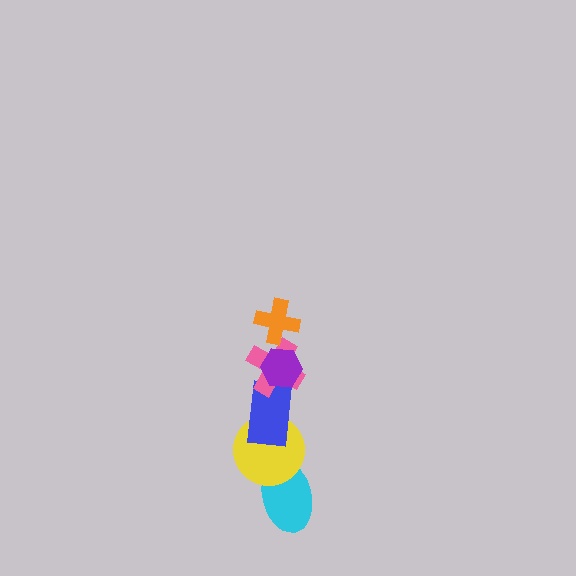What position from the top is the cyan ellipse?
The cyan ellipse is 6th from the top.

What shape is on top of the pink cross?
The purple hexagon is on top of the pink cross.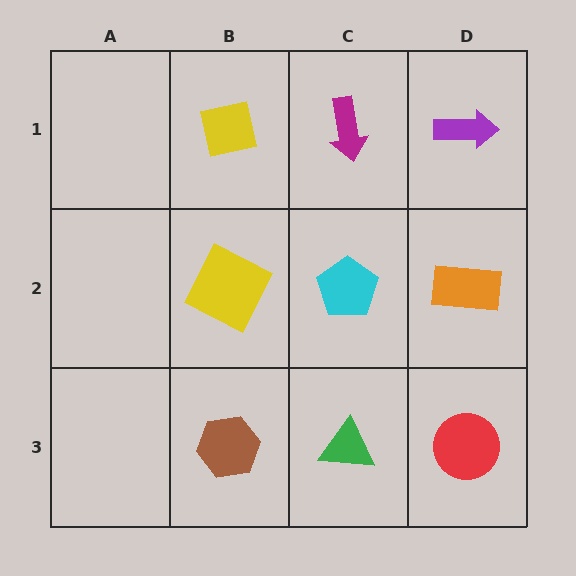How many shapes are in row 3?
3 shapes.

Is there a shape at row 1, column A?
No, that cell is empty.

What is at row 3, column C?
A green triangle.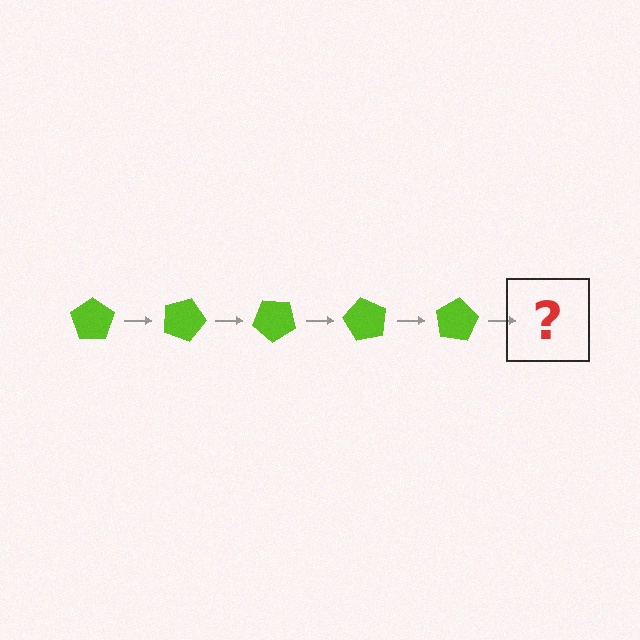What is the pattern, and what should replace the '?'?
The pattern is that the pentagon rotates 20 degrees each step. The '?' should be a lime pentagon rotated 100 degrees.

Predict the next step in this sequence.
The next step is a lime pentagon rotated 100 degrees.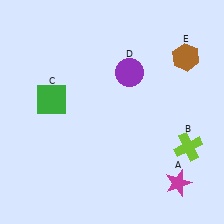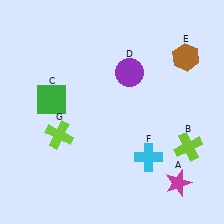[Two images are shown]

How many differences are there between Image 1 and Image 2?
There are 2 differences between the two images.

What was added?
A cyan cross (F), a lime cross (G) were added in Image 2.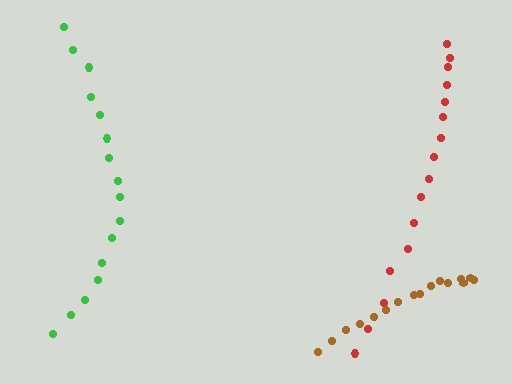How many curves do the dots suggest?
There are 3 distinct paths.